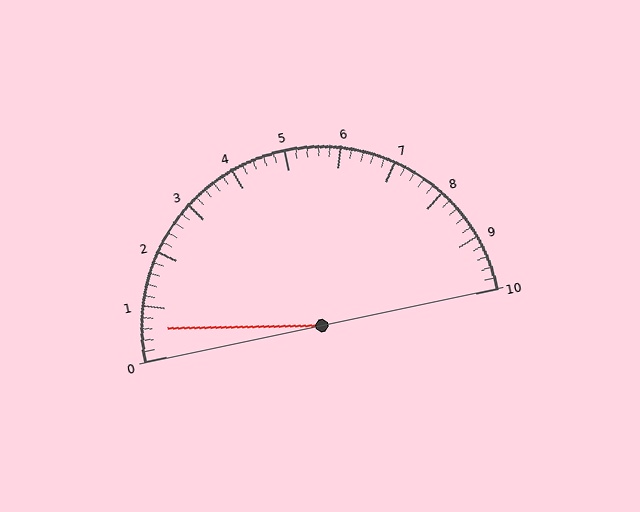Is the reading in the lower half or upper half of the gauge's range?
The reading is in the lower half of the range (0 to 10).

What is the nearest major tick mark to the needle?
The nearest major tick mark is 1.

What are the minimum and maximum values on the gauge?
The gauge ranges from 0 to 10.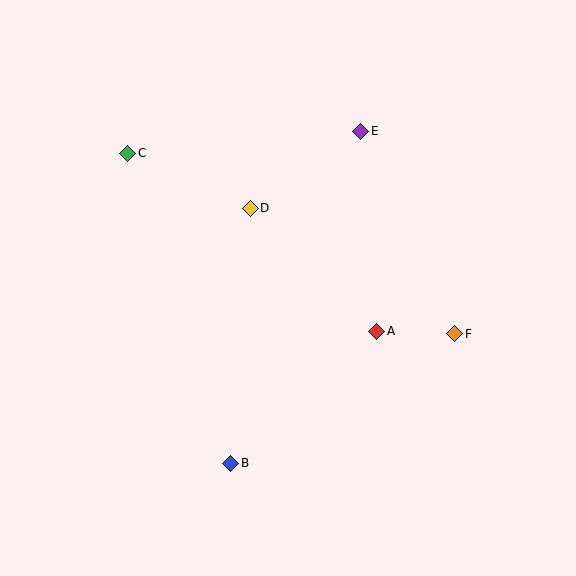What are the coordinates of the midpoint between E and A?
The midpoint between E and A is at (369, 231).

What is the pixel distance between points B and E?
The distance between B and E is 357 pixels.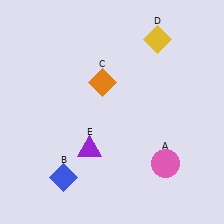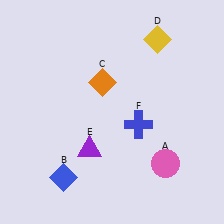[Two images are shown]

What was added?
A blue cross (F) was added in Image 2.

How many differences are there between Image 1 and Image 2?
There is 1 difference between the two images.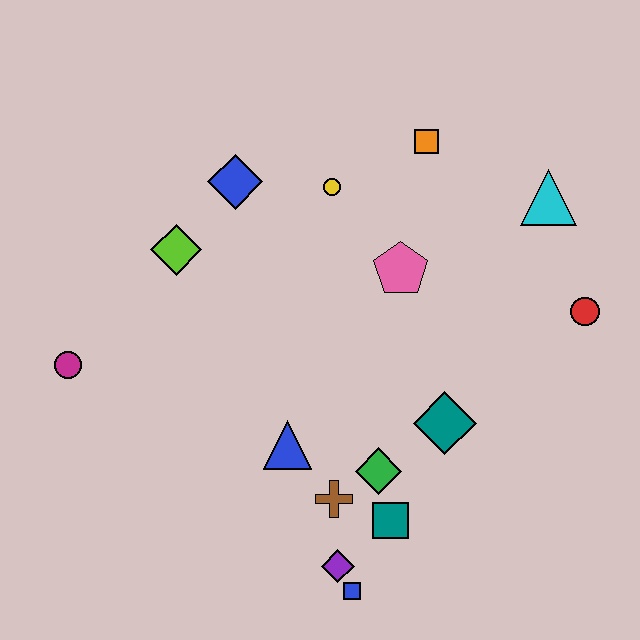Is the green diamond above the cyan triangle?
No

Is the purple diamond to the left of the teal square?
Yes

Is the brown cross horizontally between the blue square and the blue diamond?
Yes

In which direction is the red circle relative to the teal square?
The red circle is above the teal square.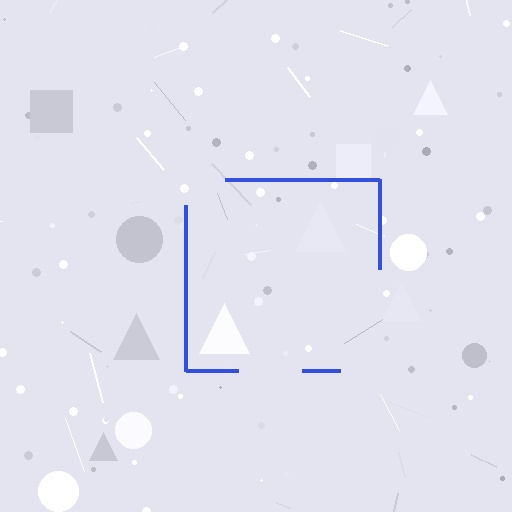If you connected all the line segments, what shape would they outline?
They would outline a square.